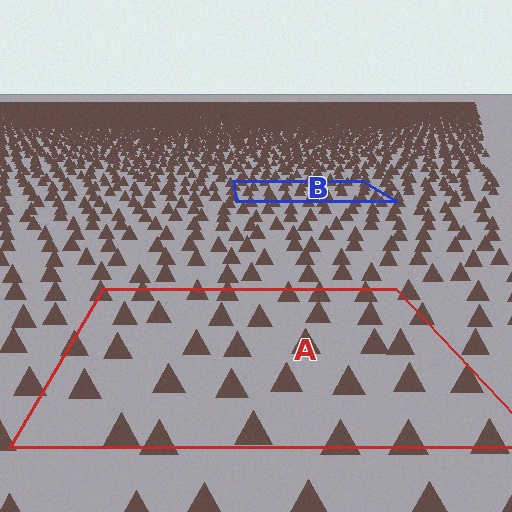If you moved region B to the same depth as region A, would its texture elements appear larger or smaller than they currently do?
They would appear larger. At a closer depth, the same texture elements are projected at a bigger on-screen size.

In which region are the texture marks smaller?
The texture marks are smaller in region B, because it is farther away.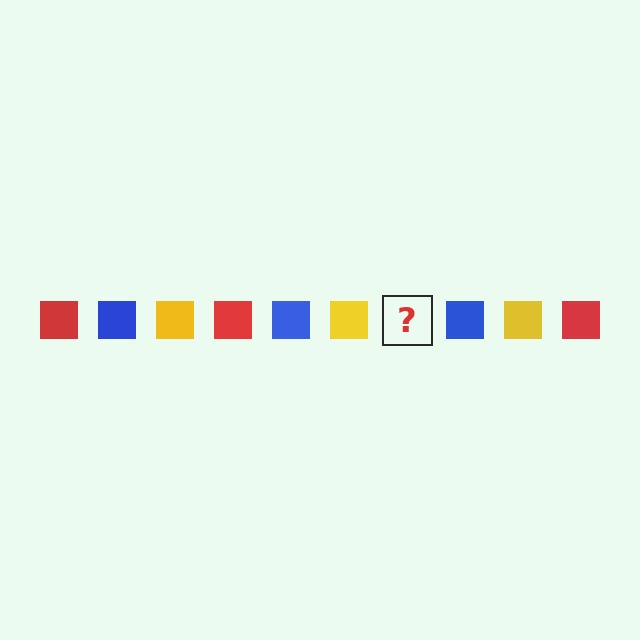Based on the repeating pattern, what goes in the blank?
The blank should be a red square.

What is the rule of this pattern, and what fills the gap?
The rule is that the pattern cycles through red, blue, yellow squares. The gap should be filled with a red square.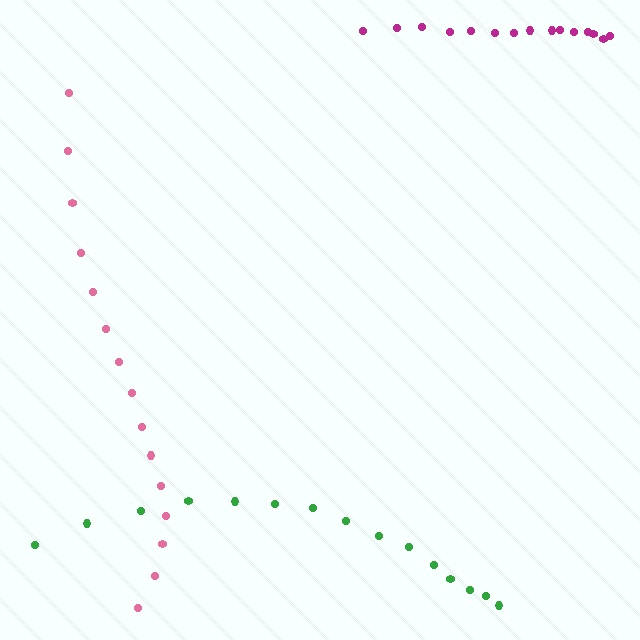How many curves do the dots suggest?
There are 3 distinct paths.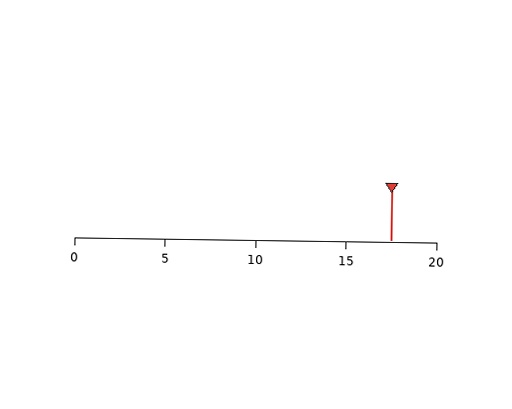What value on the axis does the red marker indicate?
The marker indicates approximately 17.5.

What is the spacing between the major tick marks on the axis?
The major ticks are spaced 5 apart.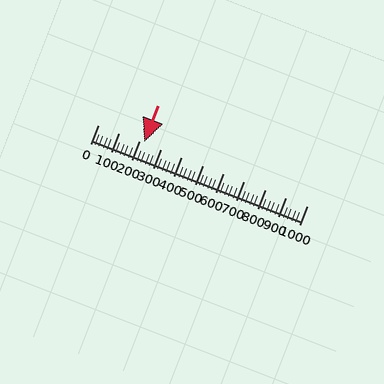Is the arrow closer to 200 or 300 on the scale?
The arrow is closer to 200.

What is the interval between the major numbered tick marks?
The major tick marks are spaced 100 units apart.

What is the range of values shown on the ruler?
The ruler shows values from 0 to 1000.